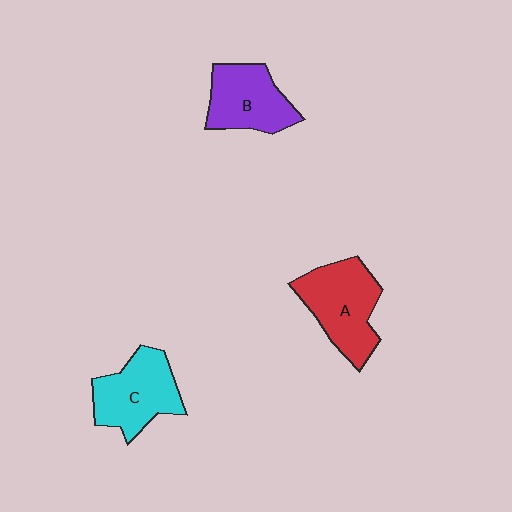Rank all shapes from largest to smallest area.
From largest to smallest: A (red), C (cyan), B (purple).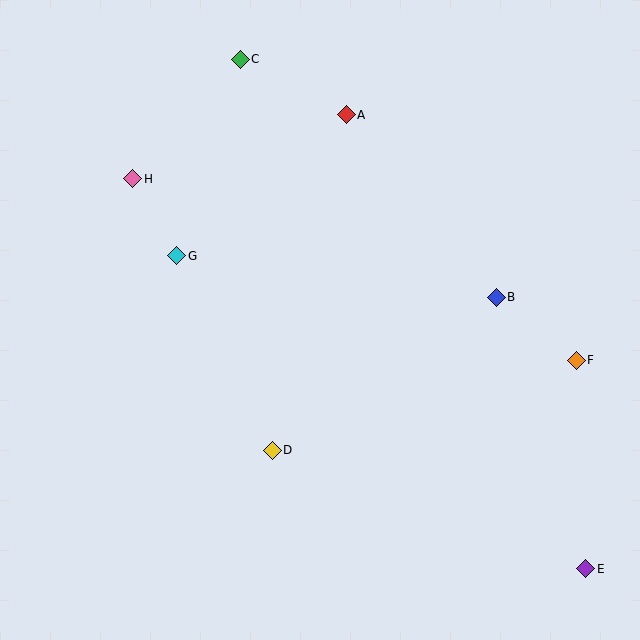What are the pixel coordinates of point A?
Point A is at (346, 115).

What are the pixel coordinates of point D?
Point D is at (272, 450).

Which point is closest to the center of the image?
Point D at (272, 450) is closest to the center.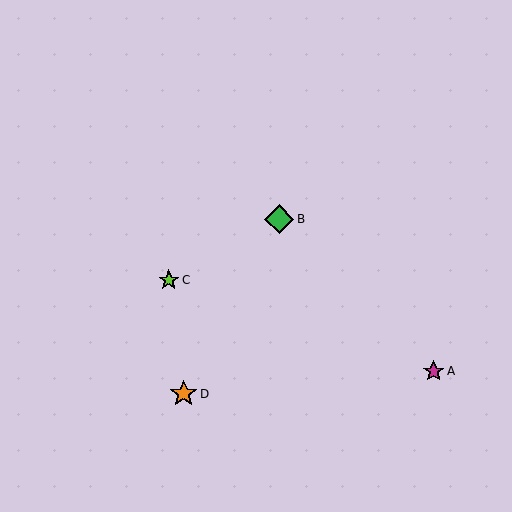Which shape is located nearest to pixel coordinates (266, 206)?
The green diamond (labeled B) at (279, 219) is nearest to that location.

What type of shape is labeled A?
Shape A is a magenta star.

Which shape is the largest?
The green diamond (labeled B) is the largest.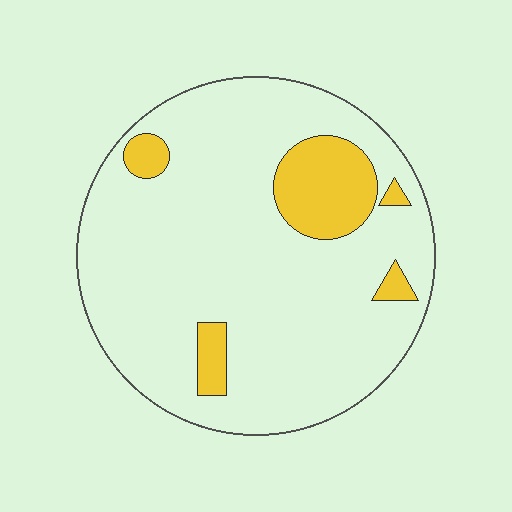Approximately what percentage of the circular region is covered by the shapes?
Approximately 15%.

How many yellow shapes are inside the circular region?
5.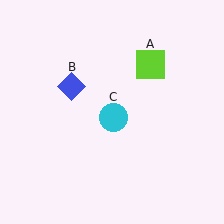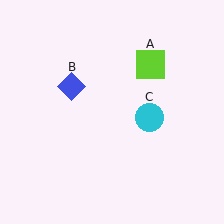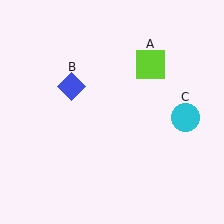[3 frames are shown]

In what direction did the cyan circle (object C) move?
The cyan circle (object C) moved right.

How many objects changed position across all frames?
1 object changed position: cyan circle (object C).